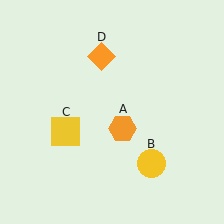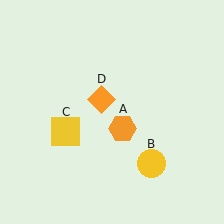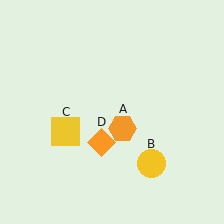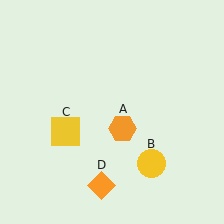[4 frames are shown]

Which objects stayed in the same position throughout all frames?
Orange hexagon (object A) and yellow circle (object B) and yellow square (object C) remained stationary.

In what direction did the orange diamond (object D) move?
The orange diamond (object D) moved down.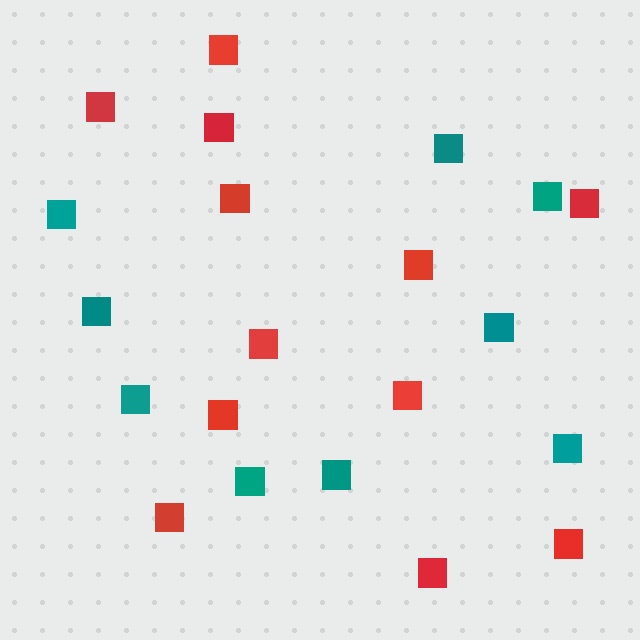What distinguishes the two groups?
There are 2 groups: one group of teal squares (9) and one group of red squares (12).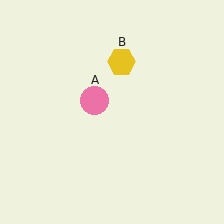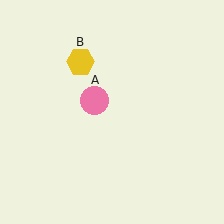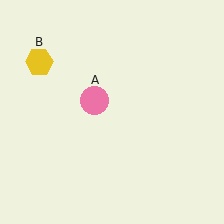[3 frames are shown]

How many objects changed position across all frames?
1 object changed position: yellow hexagon (object B).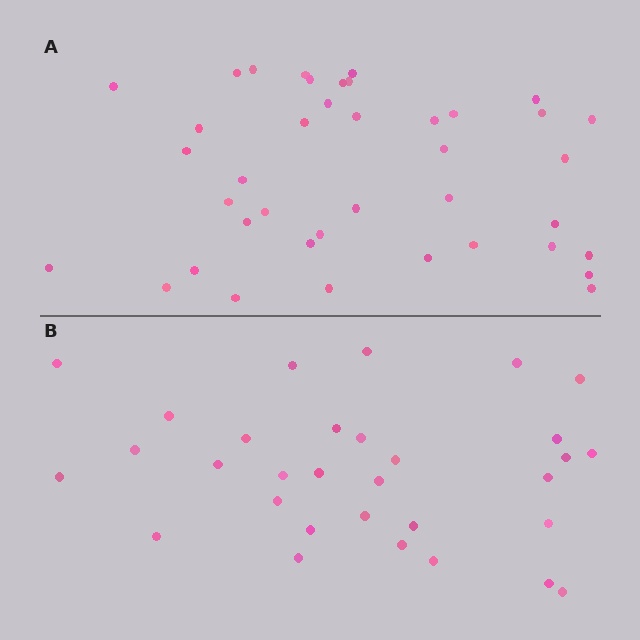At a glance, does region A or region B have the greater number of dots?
Region A (the top region) has more dots.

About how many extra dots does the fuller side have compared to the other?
Region A has roughly 8 or so more dots than region B.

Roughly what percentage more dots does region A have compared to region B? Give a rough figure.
About 30% more.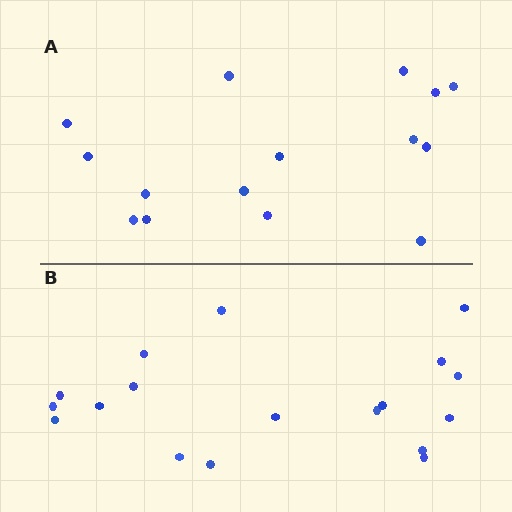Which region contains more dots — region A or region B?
Region B (the bottom region) has more dots.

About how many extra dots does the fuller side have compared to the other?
Region B has just a few more — roughly 2 or 3 more dots than region A.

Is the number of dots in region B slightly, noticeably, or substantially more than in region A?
Region B has only slightly more — the two regions are fairly close. The ratio is roughly 1.2 to 1.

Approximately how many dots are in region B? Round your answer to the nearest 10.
About 20 dots. (The exact count is 18, which rounds to 20.)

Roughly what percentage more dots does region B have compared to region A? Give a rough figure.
About 20% more.